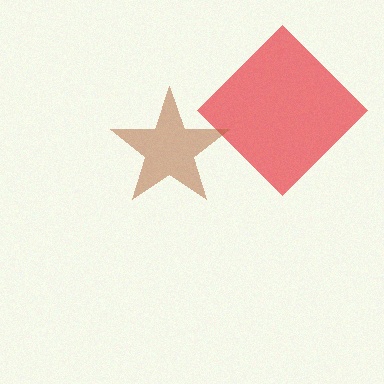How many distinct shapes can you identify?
There are 2 distinct shapes: a red diamond, a brown star.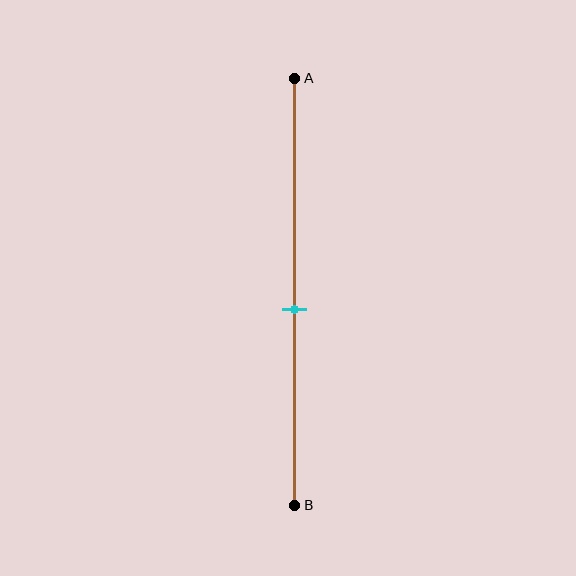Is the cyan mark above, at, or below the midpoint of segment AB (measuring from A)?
The cyan mark is below the midpoint of segment AB.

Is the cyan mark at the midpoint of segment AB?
No, the mark is at about 55% from A, not at the 50% midpoint.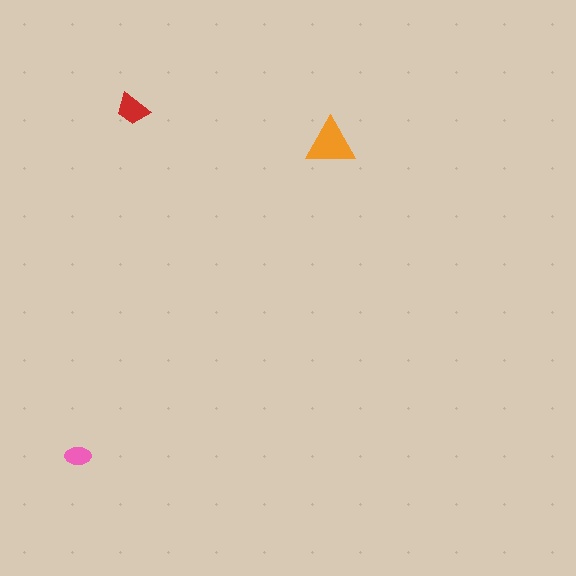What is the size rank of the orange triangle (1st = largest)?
1st.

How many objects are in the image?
There are 3 objects in the image.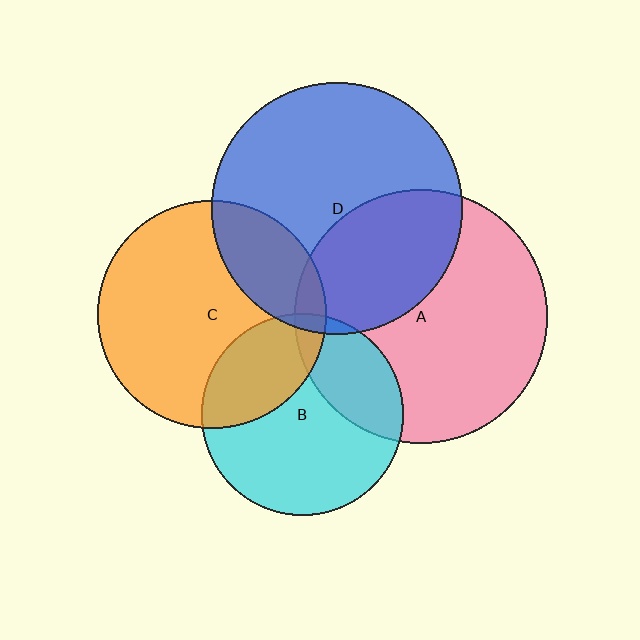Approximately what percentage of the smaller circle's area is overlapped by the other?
Approximately 20%.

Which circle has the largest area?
Circle A (pink).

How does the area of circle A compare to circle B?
Approximately 1.6 times.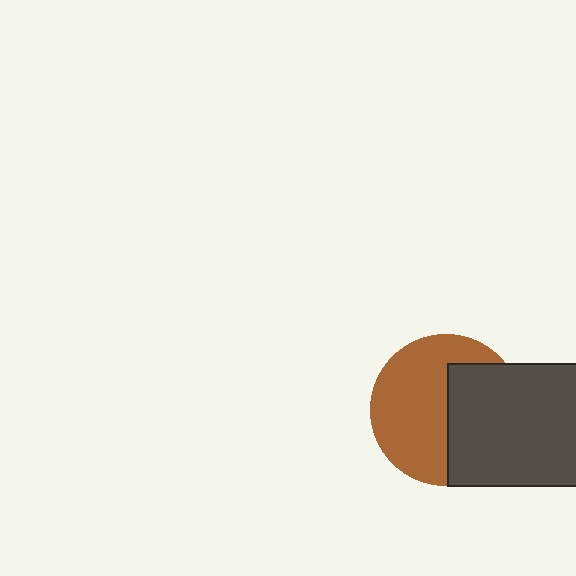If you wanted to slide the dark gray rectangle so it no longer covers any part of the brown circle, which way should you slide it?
Slide it right — that is the most direct way to separate the two shapes.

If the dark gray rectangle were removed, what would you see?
You would see the complete brown circle.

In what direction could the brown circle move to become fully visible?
The brown circle could move left. That would shift it out from behind the dark gray rectangle entirely.